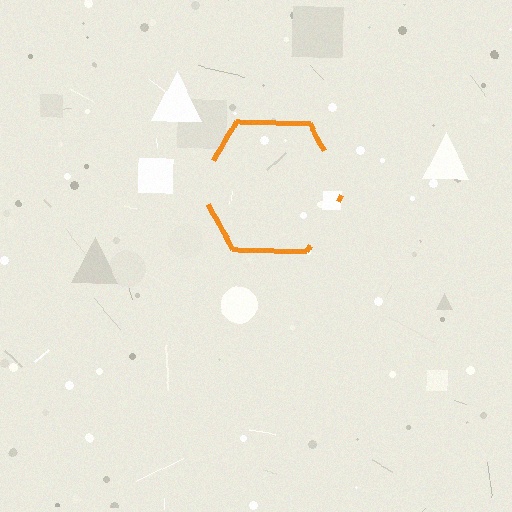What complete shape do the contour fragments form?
The contour fragments form a hexagon.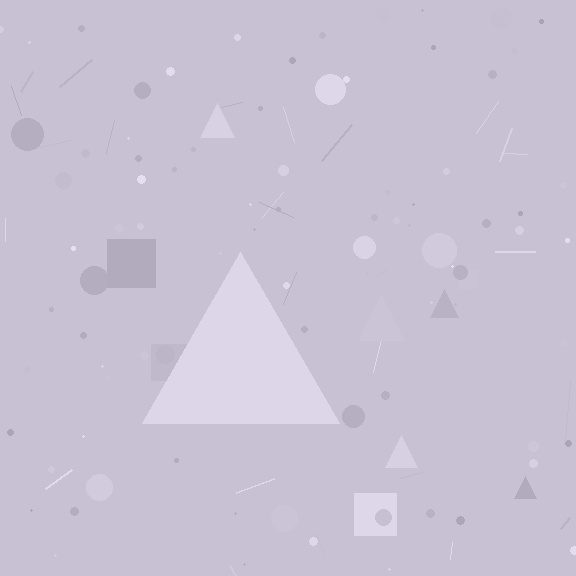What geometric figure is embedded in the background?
A triangle is embedded in the background.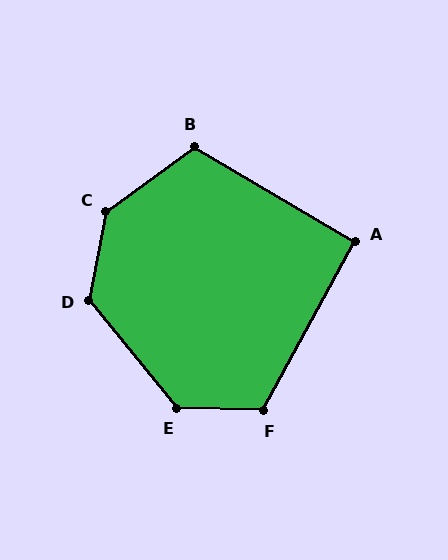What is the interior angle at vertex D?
Approximately 130 degrees (obtuse).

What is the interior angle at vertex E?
Approximately 131 degrees (obtuse).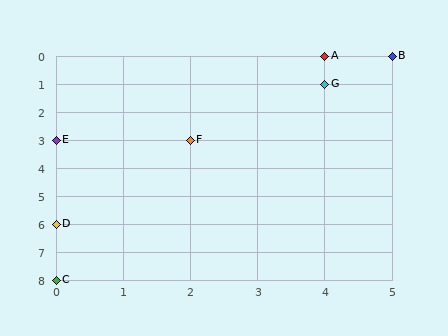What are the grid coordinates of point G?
Point G is at grid coordinates (4, 1).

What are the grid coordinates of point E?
Point E is at grid coordinates (0, 3).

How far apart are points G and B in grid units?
Points G and B are 1 column and 1 row apart (about 1.4 grid units diagonally).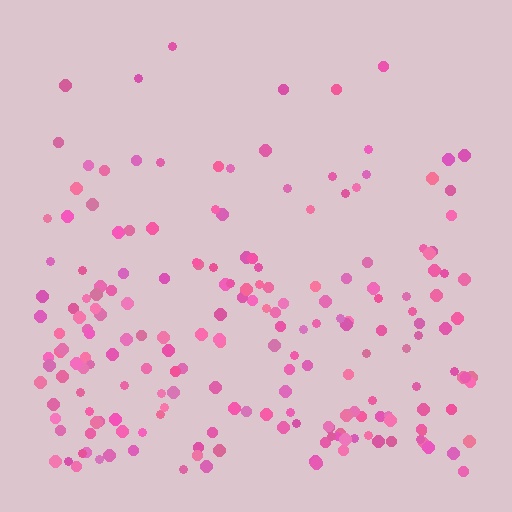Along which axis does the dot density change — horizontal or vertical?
Vertical.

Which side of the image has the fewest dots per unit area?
The top.